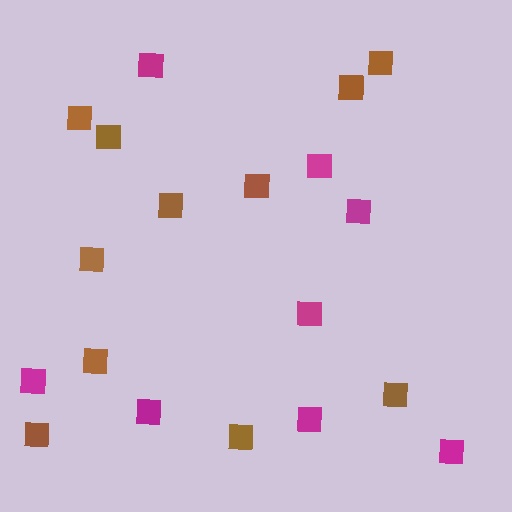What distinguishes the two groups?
There are 2 groups: one group of magenta squares (8) and one group of brown squares (11).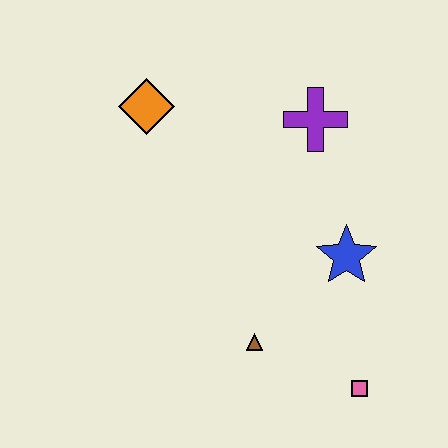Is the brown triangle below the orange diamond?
Yes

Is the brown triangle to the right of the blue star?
No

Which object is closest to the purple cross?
The blue star is closest to the purple cross.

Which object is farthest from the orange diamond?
The pink square is farthest from the orange diamond.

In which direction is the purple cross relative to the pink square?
The purple cross is above the pink square.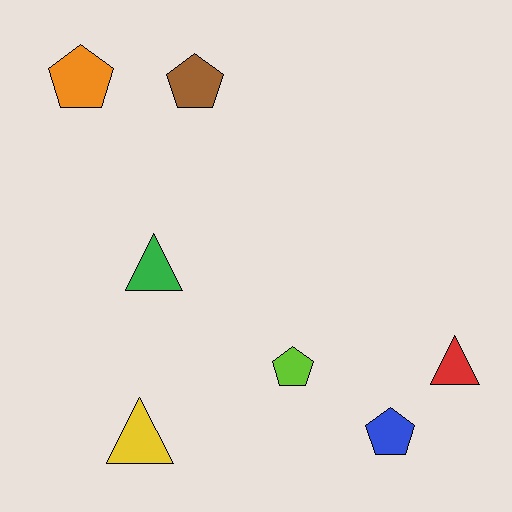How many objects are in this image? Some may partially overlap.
There are 7 objects.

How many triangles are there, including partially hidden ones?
There are 3 triangles.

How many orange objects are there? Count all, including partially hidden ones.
There is 1 orange object.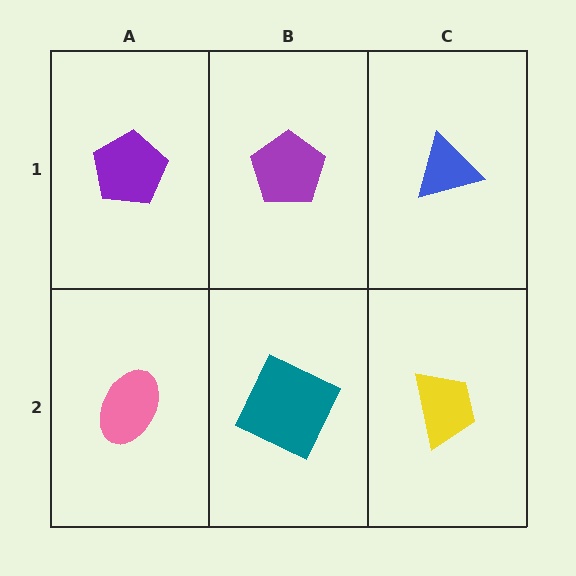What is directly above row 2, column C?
A blue triangle.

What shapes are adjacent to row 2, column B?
A purple pentagon (row 1, column B), a pink ellipse (row 2, column A), a yellow trapezoid (row 2, column C).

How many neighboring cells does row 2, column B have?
3.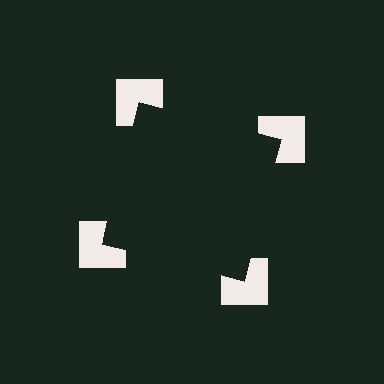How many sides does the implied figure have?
4 sides.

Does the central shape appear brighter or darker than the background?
It typically appears slightly darker than the background, even though no actual brightness change is drawn.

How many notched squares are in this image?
There are 4 — one at each vertex of the illusory square.